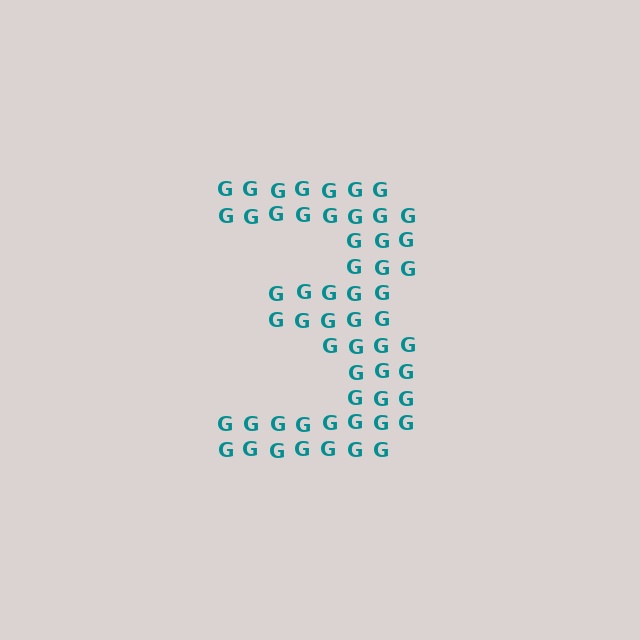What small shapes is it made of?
It is made of small letter G's.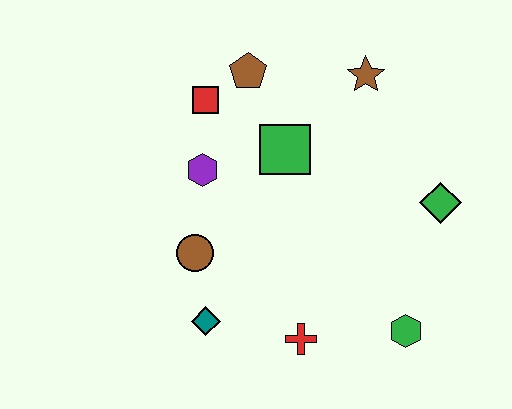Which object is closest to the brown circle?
The teal diamond is closest to the brown circle.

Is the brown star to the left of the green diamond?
Yes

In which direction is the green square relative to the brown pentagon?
The green square is below the brown pentagon.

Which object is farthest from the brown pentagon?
The green hexagon is farthest from the brown pentagon.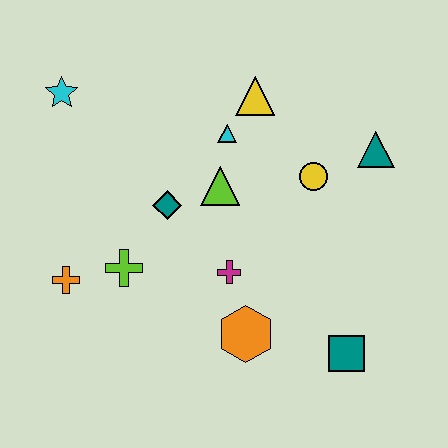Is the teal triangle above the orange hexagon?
Yes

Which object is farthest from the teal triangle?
The orange cross is farthest from the teal triangle.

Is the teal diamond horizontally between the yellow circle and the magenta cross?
No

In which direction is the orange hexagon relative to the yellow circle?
The orange hexagon is below the yellow circle.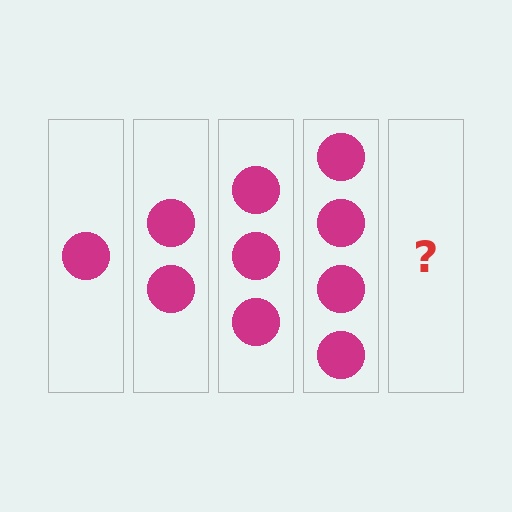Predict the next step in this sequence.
The next step is 5 circles.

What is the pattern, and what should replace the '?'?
The pattern is that each step adds one more circle. The '?' should be 5 circles.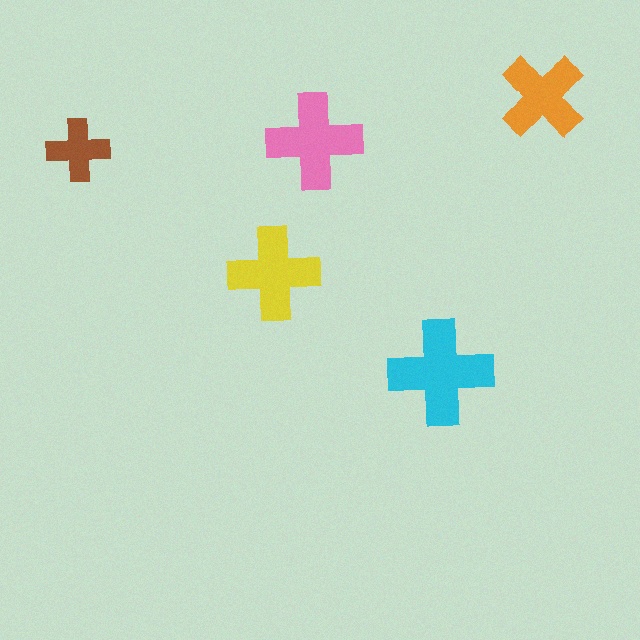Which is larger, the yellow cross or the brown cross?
The yellow one.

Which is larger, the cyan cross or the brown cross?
The cyan one.